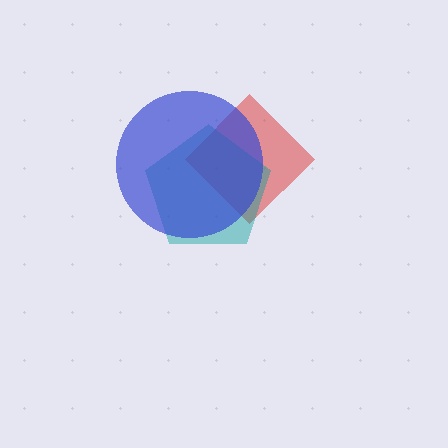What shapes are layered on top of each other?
The layered shapes are: a red diamond, a teal pentagon, a blue circle.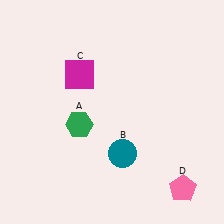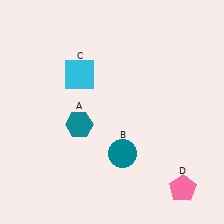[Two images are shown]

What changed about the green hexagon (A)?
In Image 1, A is green. In Image 2, it changed to teal.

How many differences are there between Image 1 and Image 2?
There are 2 differences between the two images.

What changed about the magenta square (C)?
In Image 1, C is magenta. In Image 2, it changed to cyan.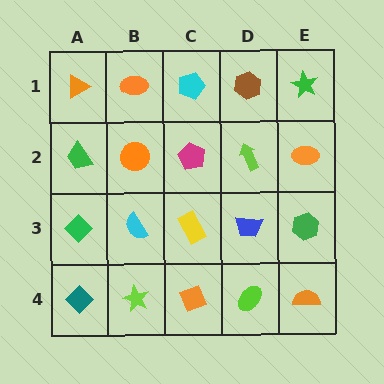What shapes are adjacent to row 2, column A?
An orange triangle (row 1, column A), a green diamond (row 3, column A), an orange circle (row 2, column B).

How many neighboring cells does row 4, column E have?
2.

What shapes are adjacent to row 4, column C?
A yellow rectangle (row 3, column C), a lime star (row 4, column B), a lime ellipse (row 4, column D).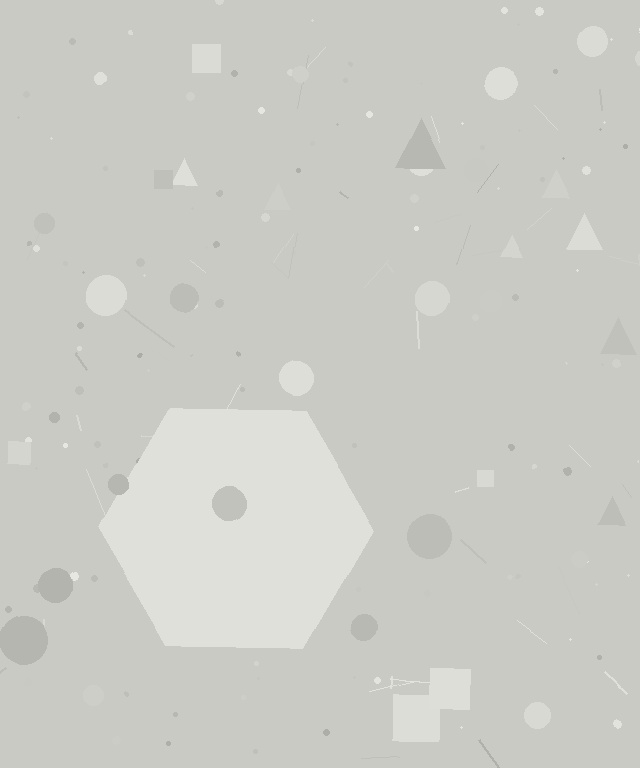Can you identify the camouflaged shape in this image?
The camouflaged shape is a hexagon.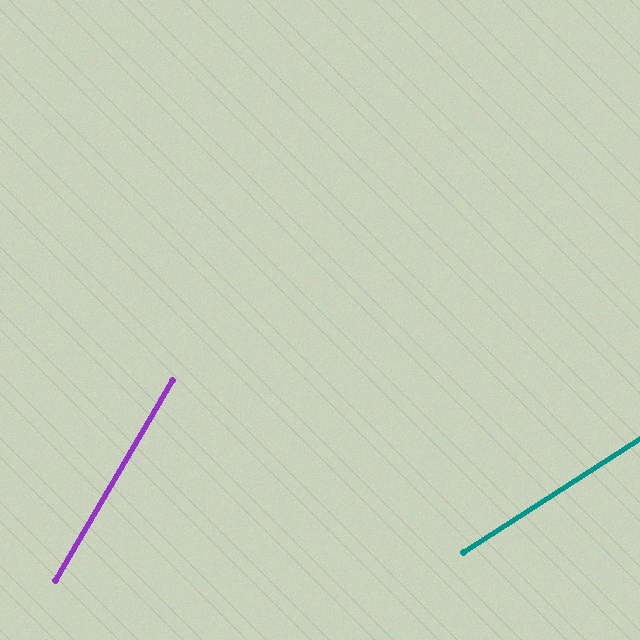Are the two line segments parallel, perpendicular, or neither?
Neither parallel nor perpendicular — they differ by about 27°.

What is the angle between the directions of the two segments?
Approximately 27 degrees.